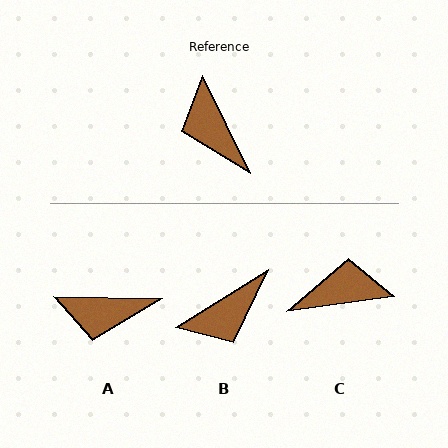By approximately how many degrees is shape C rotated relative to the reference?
Approximately 108 degrees clockwise.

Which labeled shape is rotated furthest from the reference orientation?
C, about 108 degrees away.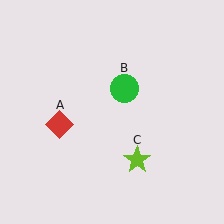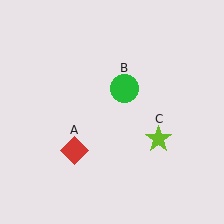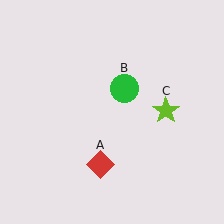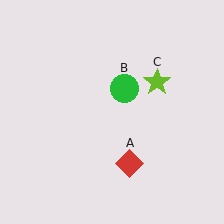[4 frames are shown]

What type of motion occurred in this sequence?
The red diamond (object A), lime star (object C) rotated counterclockwise around the center of the scene.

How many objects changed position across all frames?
2 objects changed position: red diamond (object A), lime star (object C).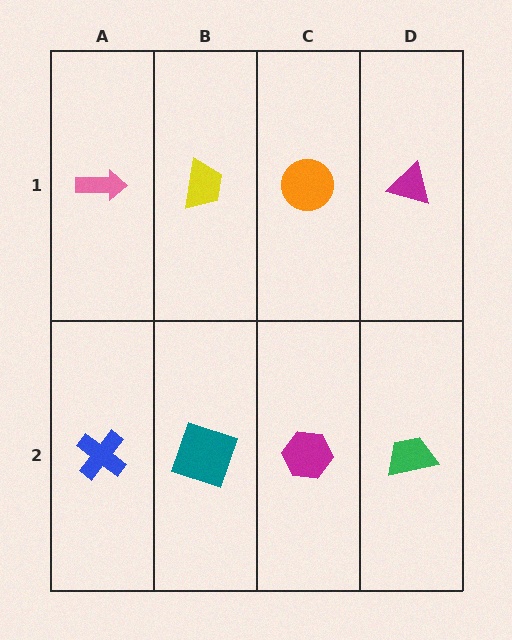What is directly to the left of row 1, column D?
An orange circle.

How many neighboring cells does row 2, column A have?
2.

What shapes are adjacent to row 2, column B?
A yellow trapezoid (row 1, column B), a blue cross (row 2, column A), a magenta hexagon (row 2, column C).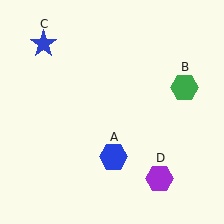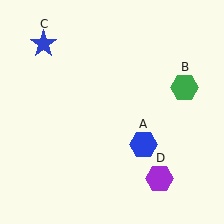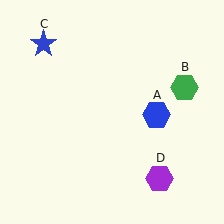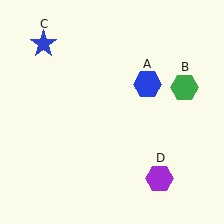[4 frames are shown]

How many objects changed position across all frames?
1 object changed position: blue hexagon (object A).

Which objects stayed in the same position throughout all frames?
Green hexagon (object B) and blue star (object C) and purple hexagon (object D) remained stationary.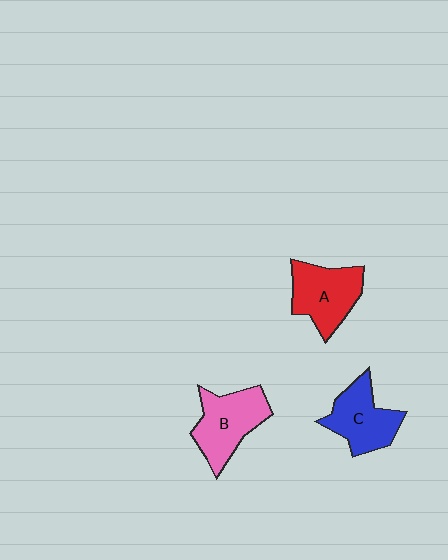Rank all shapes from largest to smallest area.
From largest to smallest: B (pink), A (red), C (blue).